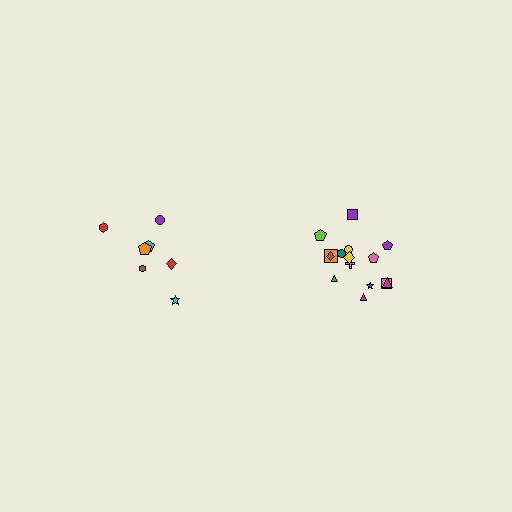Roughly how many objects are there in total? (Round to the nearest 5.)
Roughly 20 objects in total.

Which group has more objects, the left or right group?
The right group.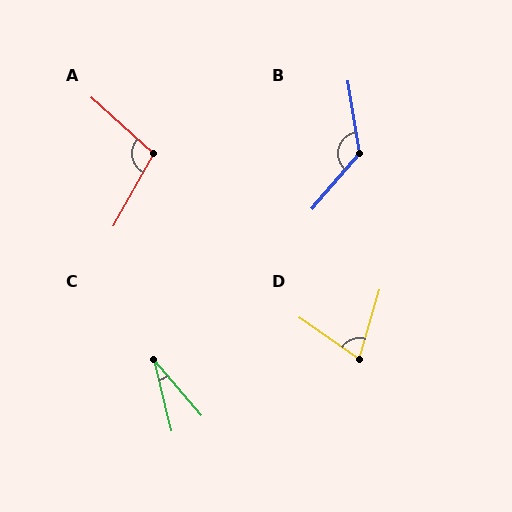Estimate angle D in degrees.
Approximately 72 degrees.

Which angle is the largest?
B, at approximately 131 degrees.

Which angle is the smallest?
C, at approximately 26 degrees.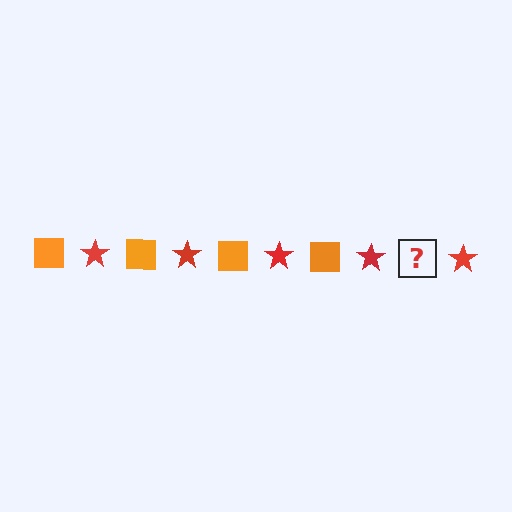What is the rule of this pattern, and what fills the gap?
The rule is that the pattern alternates between orange square and red star. The gap should be filled with an orange square.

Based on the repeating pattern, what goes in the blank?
The blank should be an orange square.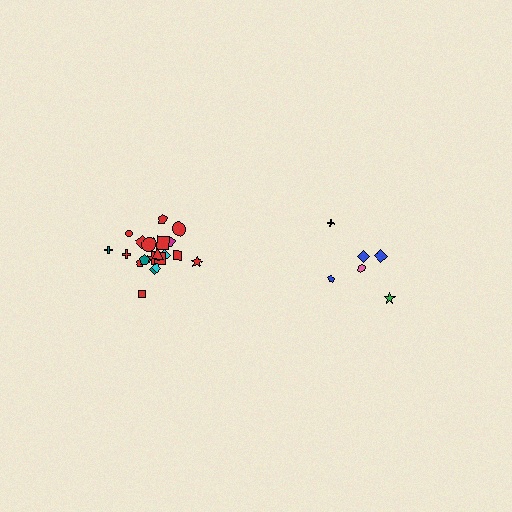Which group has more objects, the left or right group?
The left group.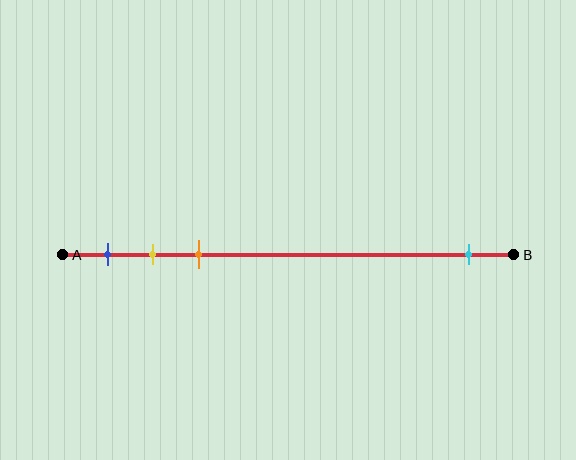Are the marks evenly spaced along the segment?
No, the marks are not evenly spaced.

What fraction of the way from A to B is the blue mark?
The blue mark is approximately 10% (0.1) of the way from A to B.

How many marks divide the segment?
There are 4 marks dividing the segment.